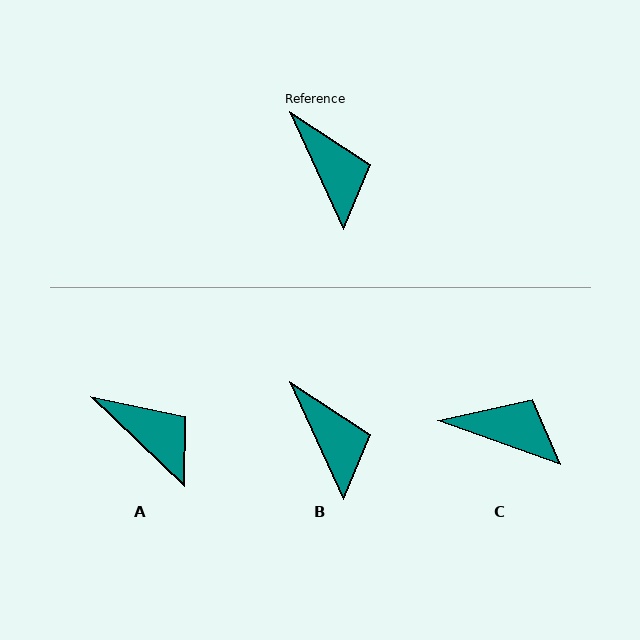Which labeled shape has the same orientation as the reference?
B.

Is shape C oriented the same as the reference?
No, it is off by about 45 degrees.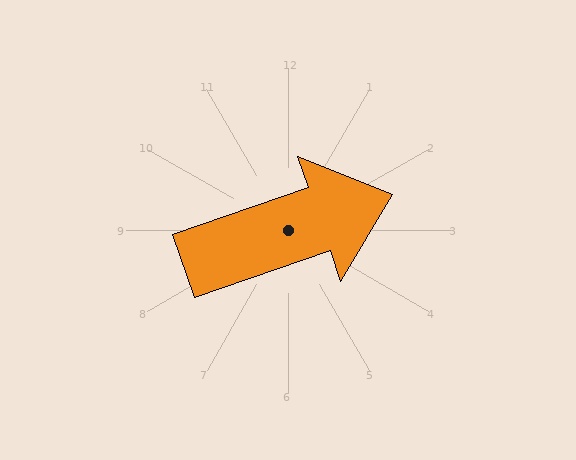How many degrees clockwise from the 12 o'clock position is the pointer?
Approximately 71 degrees.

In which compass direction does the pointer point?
East.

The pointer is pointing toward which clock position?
Roughly 2 o'clock.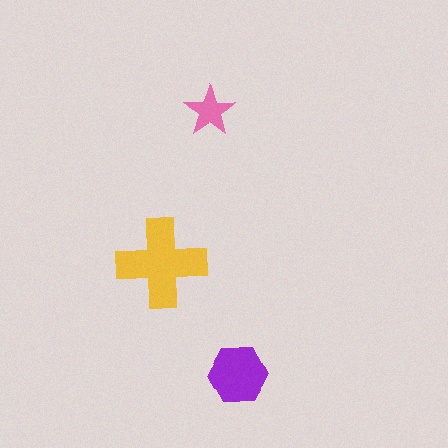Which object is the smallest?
The pink star.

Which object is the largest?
The yellow cross.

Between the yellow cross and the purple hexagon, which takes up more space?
The yellow cross.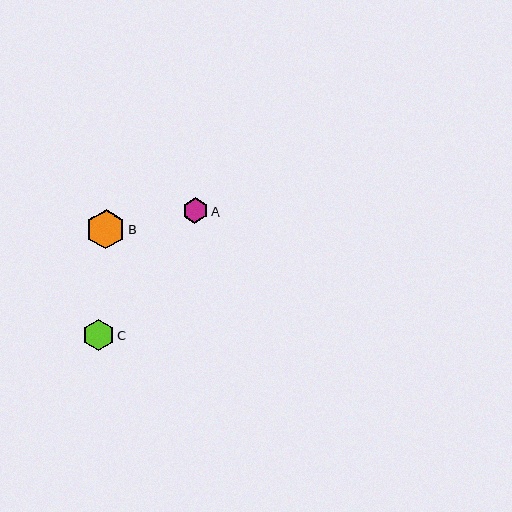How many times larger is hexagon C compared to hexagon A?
Hexagon C is approximately 1.2 times the size of hexagon A.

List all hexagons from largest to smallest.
From largest to smallest: B, C, A.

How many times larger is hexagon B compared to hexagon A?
Hexagon B is approximately 1.5 times the size of hexagon A.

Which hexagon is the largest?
Hexagon B is the largest with a size of approximately 39 pixels.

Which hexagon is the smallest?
Hexagon A is the smallest with a size of approximately 25 pixels.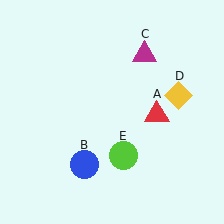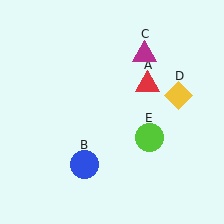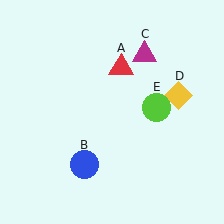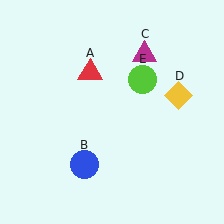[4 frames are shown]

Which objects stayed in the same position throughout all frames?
Blue circle (object B) and magenta triangle (object C) and yellow diamond (object D) remained stationary.